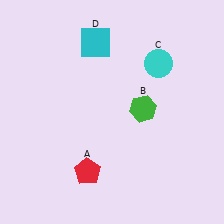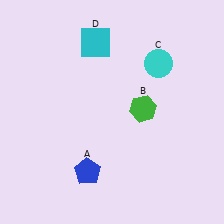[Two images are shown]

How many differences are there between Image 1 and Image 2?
There is 1 difference between the two images.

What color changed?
The pentagon (A) changed from red in Image 1 to blue in Image 2.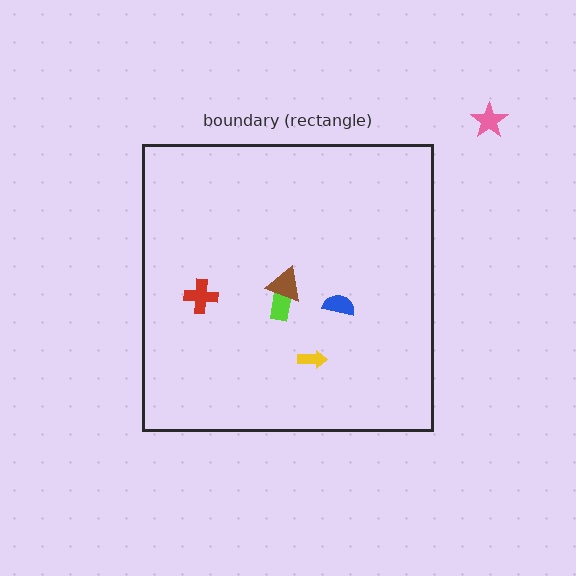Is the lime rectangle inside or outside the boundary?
Inside.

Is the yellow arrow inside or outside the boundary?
Inside.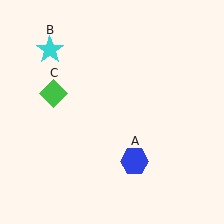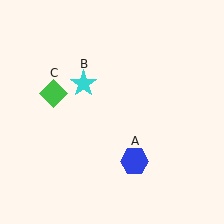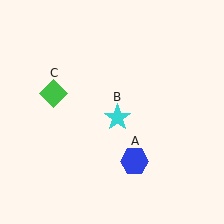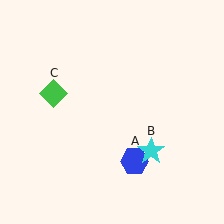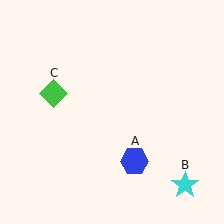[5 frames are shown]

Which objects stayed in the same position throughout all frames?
Blue hexagon (object A) and green diamond (object C) remained stationary.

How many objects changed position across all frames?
1 object changed position: cyan star (object B).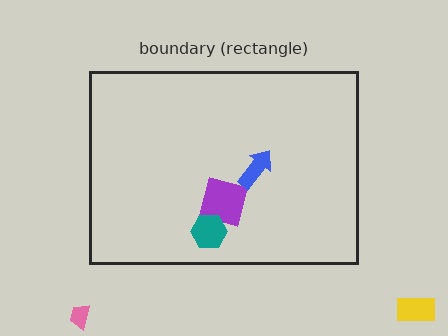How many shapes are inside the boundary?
3 inside, 2 outside.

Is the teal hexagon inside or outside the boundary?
Inside.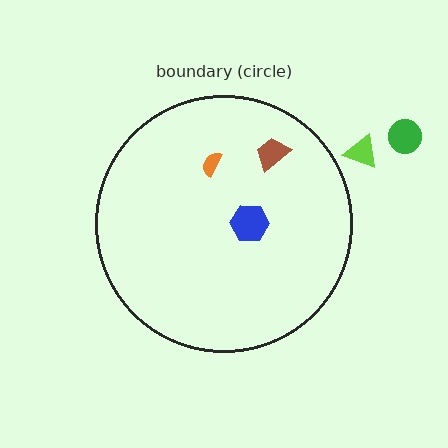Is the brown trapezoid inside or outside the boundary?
Inside.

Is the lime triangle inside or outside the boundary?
Outside.